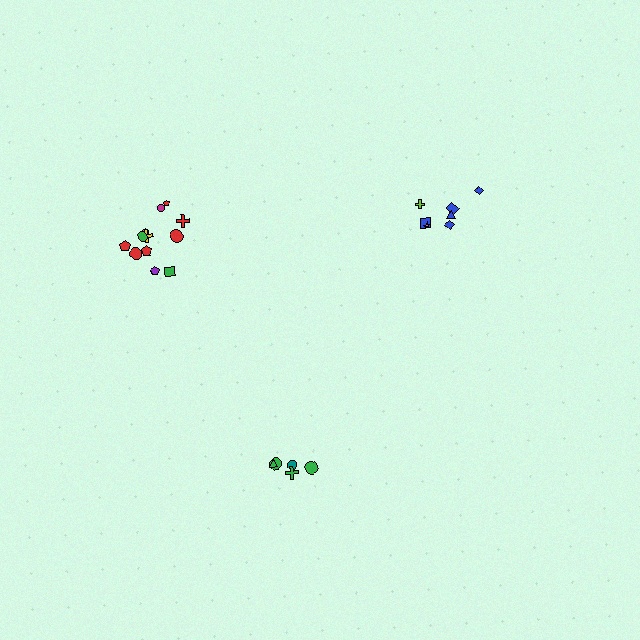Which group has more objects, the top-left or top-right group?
The top-left group.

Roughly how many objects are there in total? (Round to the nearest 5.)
Roughly 25 objects in total.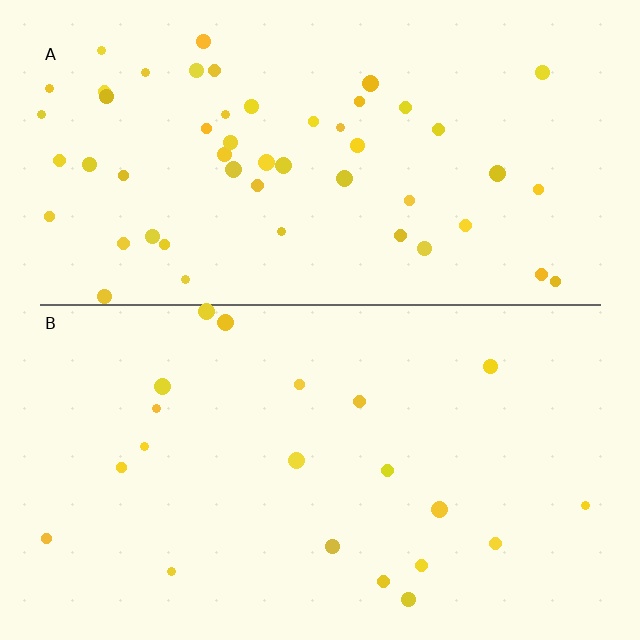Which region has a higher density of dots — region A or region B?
A (the top).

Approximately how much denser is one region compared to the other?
Approximately 2.5× — region A over region B.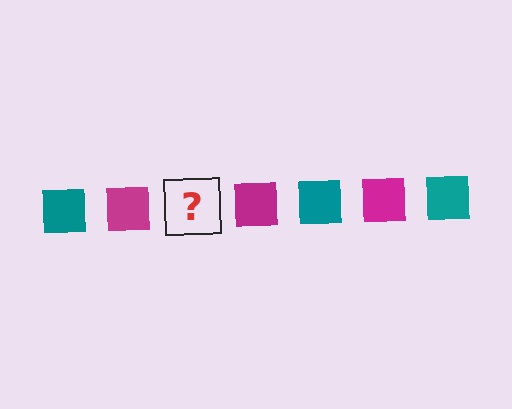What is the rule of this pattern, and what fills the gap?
The rule is that the pattern cycles through teal, magenta squares. The gap should be filled with a teal square.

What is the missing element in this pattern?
The missing element is a teal square.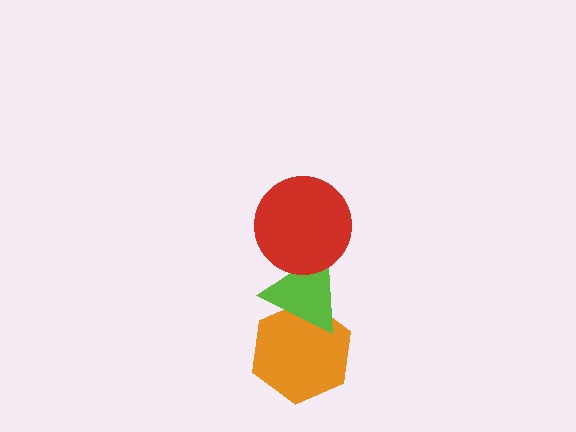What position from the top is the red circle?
The red circle is 1st from the top.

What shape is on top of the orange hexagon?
The lime triangle is on top of the orange hexagon.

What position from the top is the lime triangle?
The lime triangle is 2nd from the top.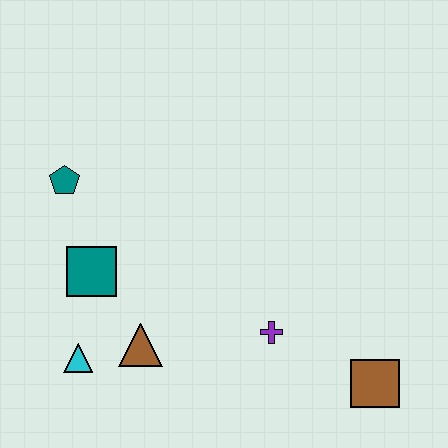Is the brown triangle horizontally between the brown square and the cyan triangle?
Yes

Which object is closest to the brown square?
The purple cross is closest to the brown square.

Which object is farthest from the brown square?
The teal pentagon is farthest from the brown square.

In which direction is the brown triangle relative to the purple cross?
The brown triangle is to the left of the purple cross.